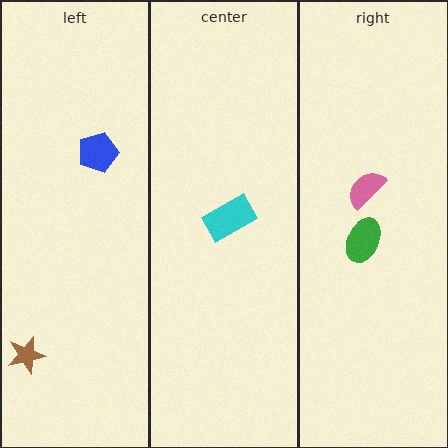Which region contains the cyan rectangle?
The center region.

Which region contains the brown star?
The left region.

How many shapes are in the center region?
1.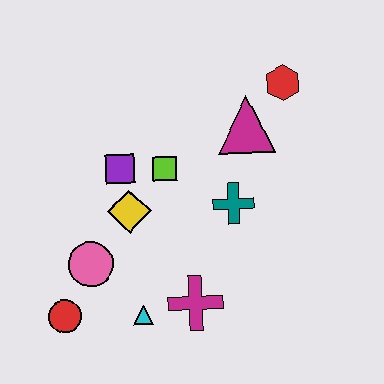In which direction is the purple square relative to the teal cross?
The purple square is to the left of the teal cross.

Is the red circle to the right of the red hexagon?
No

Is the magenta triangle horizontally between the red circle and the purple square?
No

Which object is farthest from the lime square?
The red circle is farthest from the lime square.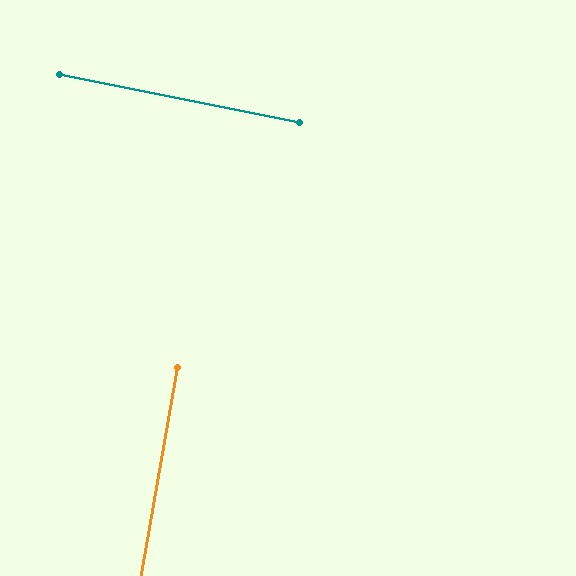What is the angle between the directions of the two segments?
Approximately 88 degrees.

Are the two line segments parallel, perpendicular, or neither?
Perpendicular — they meet at approximately 88°.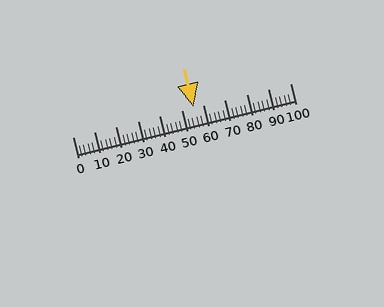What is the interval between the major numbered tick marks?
The major tick marks are spaced 10 units apart.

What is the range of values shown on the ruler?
The ruler shows values from 0 to 100.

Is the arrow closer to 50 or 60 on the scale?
The arrow is closer to 60.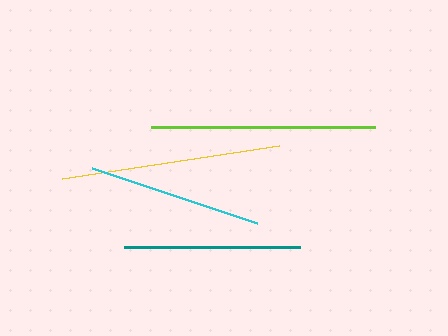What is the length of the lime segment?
The lime segment is approximately 224 pixels long.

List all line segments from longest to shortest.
From longest to shortest: lime, yellow, teal, cyan.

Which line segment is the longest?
The lime line is the longest at approximately 224 pixels.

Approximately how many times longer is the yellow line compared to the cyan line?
The yellow line is approximately 1.3 times the length of the cyan line.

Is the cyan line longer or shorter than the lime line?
The lime line is longer than the cyan line.